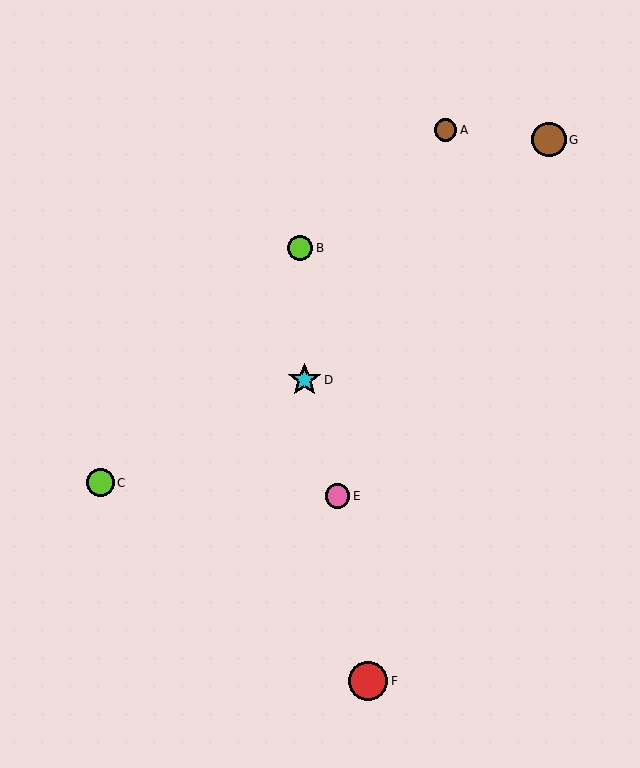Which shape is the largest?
The red circle (labeled F) is the largest.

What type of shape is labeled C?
Shape C is a lime circle.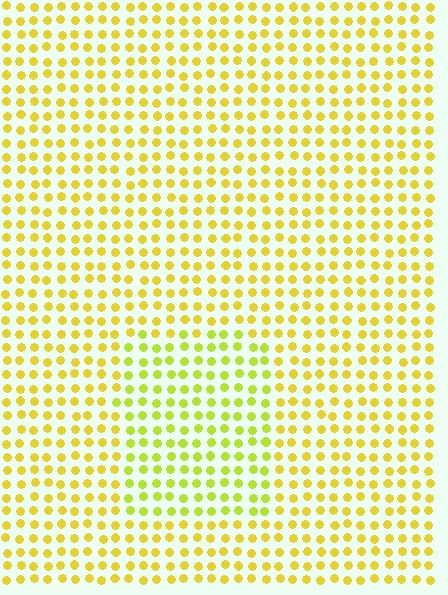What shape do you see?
I see a rectangle.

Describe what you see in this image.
The image is filled with small yellow elements in a uniform arrangement. A rectangle-shaped region is visible where the elements are tinted to a slightly different hue, forming a subtle color boundary.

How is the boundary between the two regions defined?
The boundary is defined purely by a slight shift in hue (about 24 degrees). Spacing, size, and orientation are identical on both sides.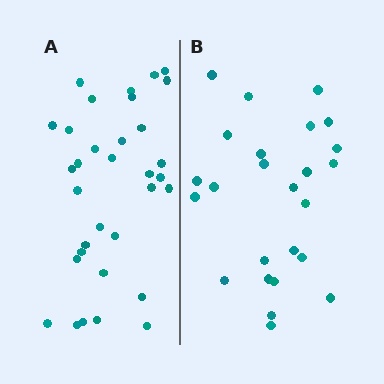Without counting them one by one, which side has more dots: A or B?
Region A (the left region) has more dots.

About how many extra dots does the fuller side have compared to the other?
Region A has roughly 8 or so more dots than region B.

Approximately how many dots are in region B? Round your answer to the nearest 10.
About 20 dots. (The exact count is 25, which rounds to 20.)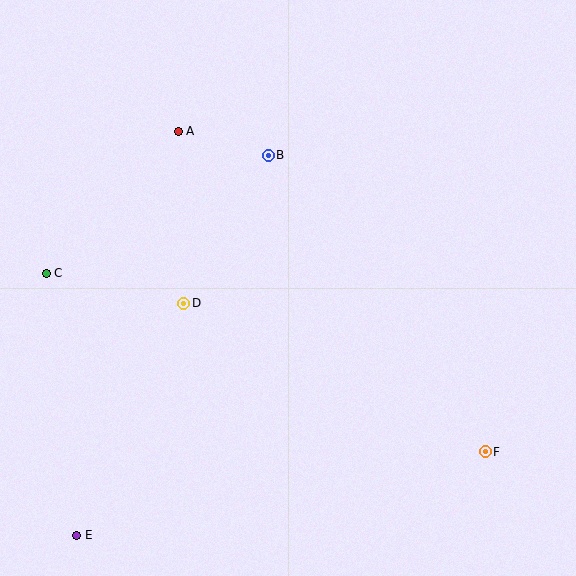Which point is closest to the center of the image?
Point D at (184, 303) is closest to the center.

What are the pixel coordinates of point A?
Point A is at (178, 131).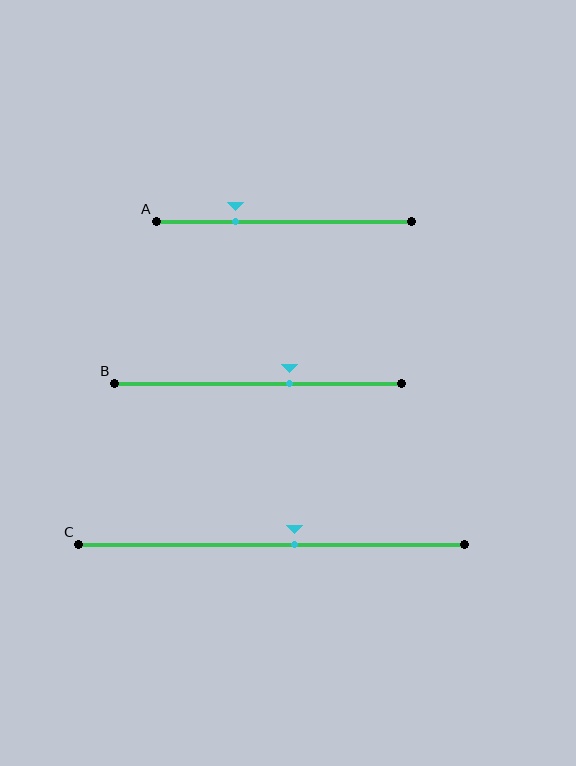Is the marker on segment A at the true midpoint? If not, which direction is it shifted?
No, the marker on segment A is shifted to the left by about 19% of the segment length.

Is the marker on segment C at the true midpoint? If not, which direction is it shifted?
No, the marker on segment C is shifted to the right by about 6% of the segment length.